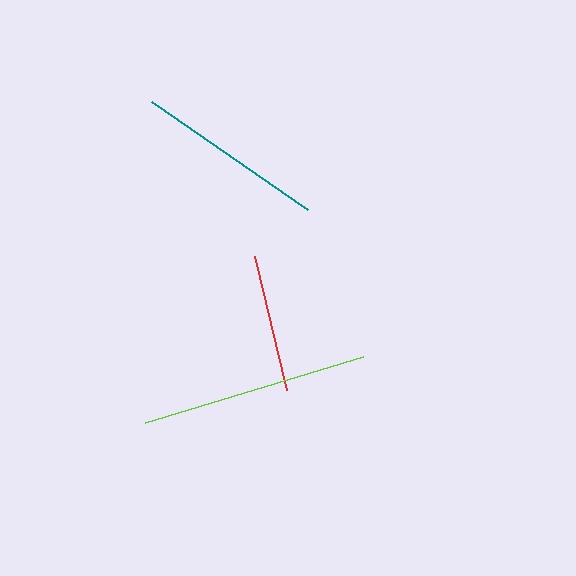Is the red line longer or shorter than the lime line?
The lime line is longer than the red line.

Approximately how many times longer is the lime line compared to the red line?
The lime line is approximately 1.6 times the length of the red line.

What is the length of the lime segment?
The lime segment is approximately 228 pixels long.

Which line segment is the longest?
The lime line is the longest at approximately 228 pixels.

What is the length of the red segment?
The red segment is approximately 138 pixels long.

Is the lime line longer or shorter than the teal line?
The lime line is longer than the teal line.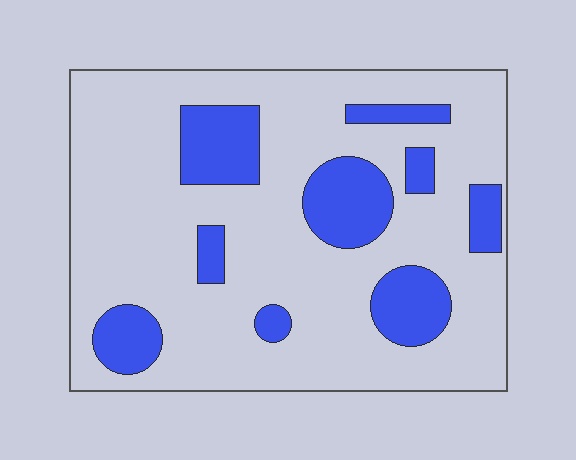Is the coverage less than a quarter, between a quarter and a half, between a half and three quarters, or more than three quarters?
Less than a quarter.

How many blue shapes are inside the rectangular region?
9.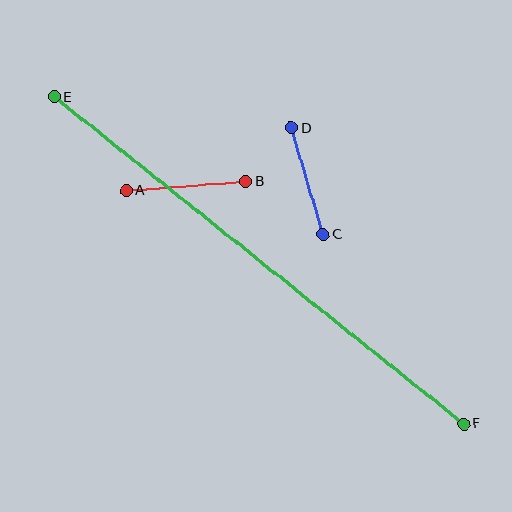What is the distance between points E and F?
The distance is approximately 524 pixels.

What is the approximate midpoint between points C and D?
The midpoint is at approximately (307, 181) pixels.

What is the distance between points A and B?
The distance is approximately 120 pixels.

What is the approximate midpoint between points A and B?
The midpoint is at approximately (186, 186) pixels.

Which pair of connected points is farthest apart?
Points E and F are farthest apart.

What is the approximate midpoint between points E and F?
The midpoint is at approximately (259, 260) pixels.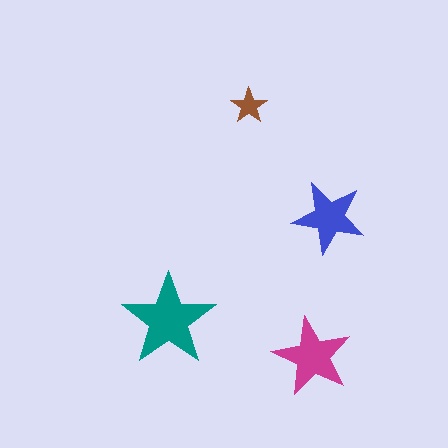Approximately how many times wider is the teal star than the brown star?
About 2.5 times wider.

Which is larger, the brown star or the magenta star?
The magenta one.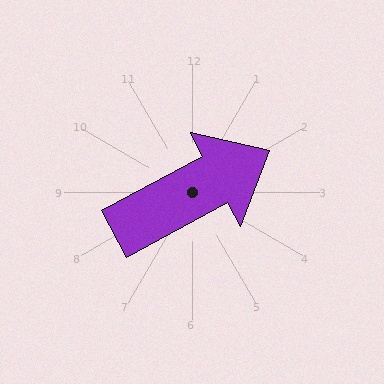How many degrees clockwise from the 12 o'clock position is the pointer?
Approximately 62 degrees.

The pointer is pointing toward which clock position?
Roughly 2 o'clock.